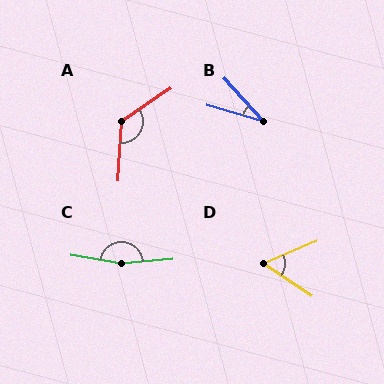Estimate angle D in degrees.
Approximately 57 degrees.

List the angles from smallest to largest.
B (32°), D (57°), A (128°), C (165°).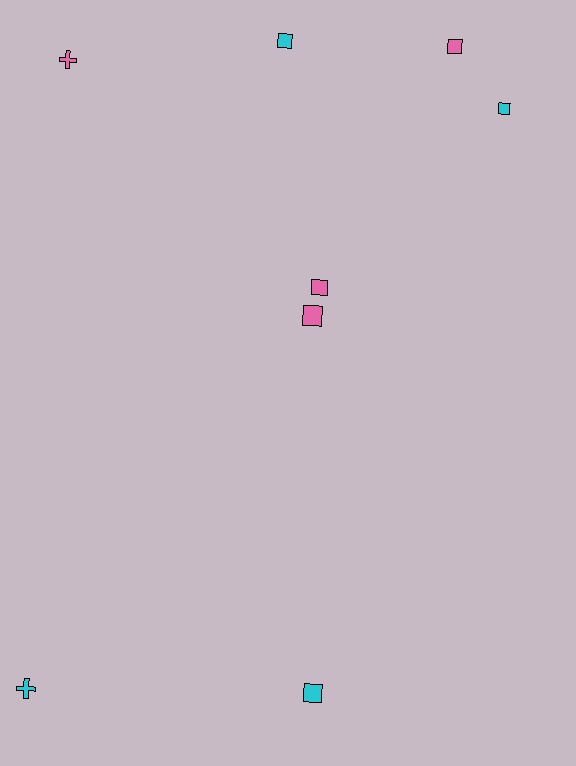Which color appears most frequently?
Cyan, with 4 objects.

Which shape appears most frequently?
Square, with 6 objects.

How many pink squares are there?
There are 3 pink squares.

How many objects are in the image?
There are 8 objects.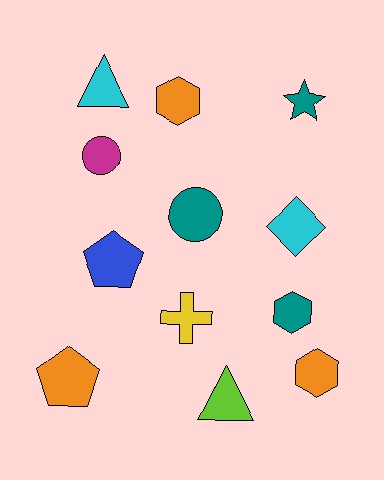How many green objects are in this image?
There are no green objects.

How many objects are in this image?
There are 12 objects.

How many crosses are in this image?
There is 1 cross.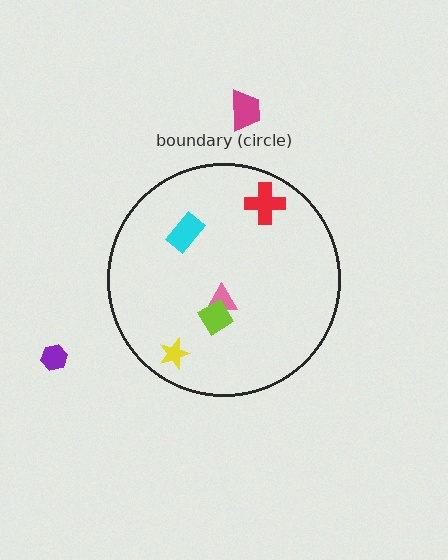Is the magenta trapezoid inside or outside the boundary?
Outside.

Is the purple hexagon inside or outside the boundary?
Outside.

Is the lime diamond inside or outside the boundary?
Inside.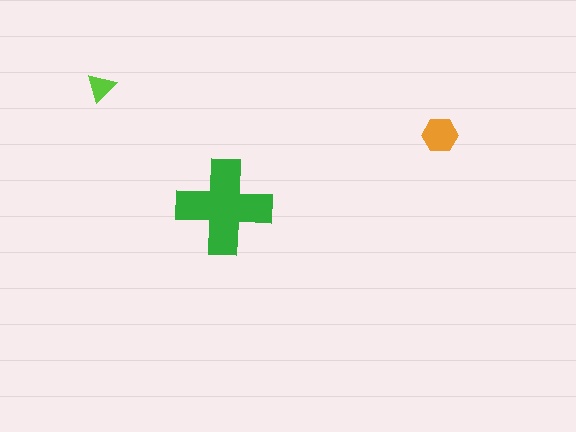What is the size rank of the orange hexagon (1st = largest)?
2nd.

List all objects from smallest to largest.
The lime triangle, the orange hexagon, the green cross.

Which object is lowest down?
The green cross is bottommost.